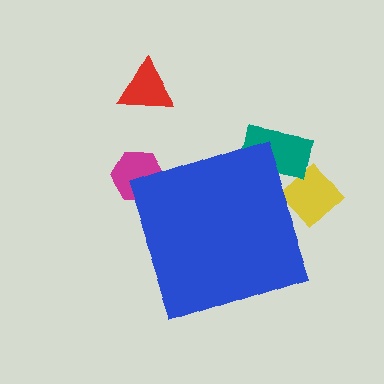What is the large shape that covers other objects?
A blue diamond.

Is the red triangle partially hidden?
No, the red triangle is fully visible.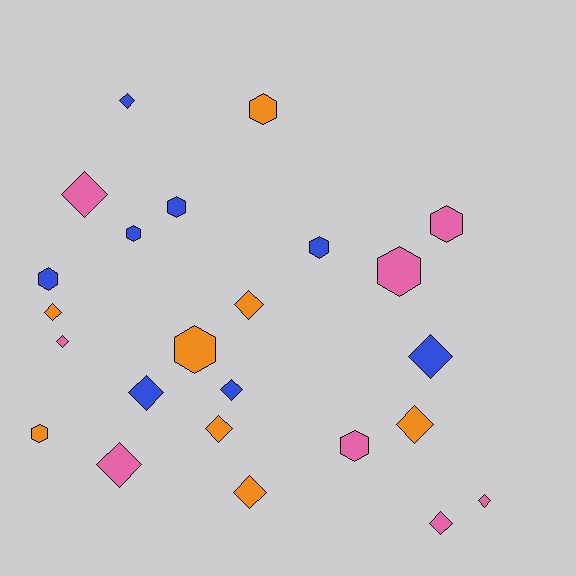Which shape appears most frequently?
Diamond, with 14 objects.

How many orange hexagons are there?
There are 3 orange hexagons.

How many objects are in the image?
There are 24 objects.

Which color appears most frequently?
Pink, with 8 objects.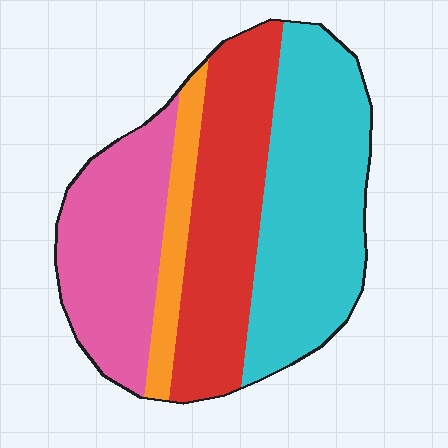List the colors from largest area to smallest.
From largest to smallest: cyan, red, pink, orange.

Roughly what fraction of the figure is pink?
Pink covers 25% of the figure.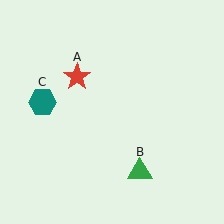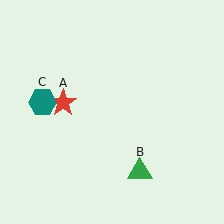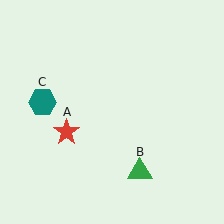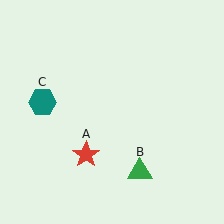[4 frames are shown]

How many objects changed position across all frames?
1 object changed position: red star (object A).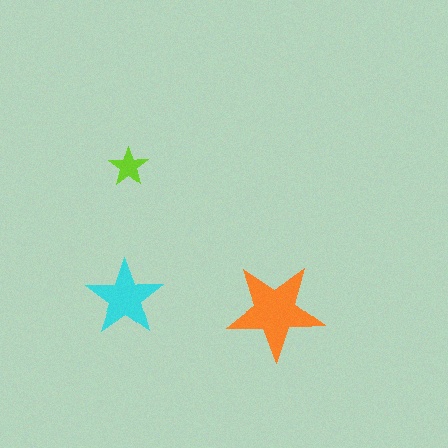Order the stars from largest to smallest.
the orange one, the cyan one, the lime one.